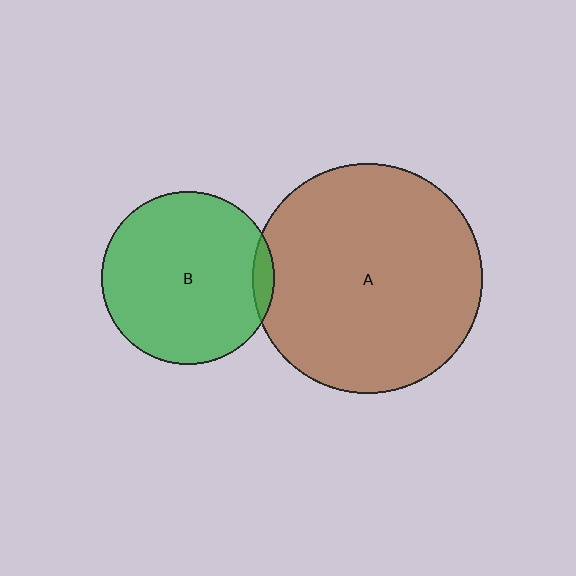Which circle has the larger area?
Circle A (brown).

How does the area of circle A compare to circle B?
Approximately 1.8 times.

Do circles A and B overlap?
Yes.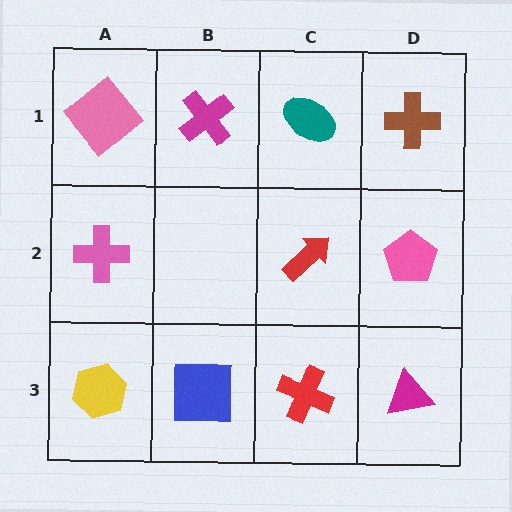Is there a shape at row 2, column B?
No, that cell is empty.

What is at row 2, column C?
A red arrow.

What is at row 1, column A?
A pink diamond.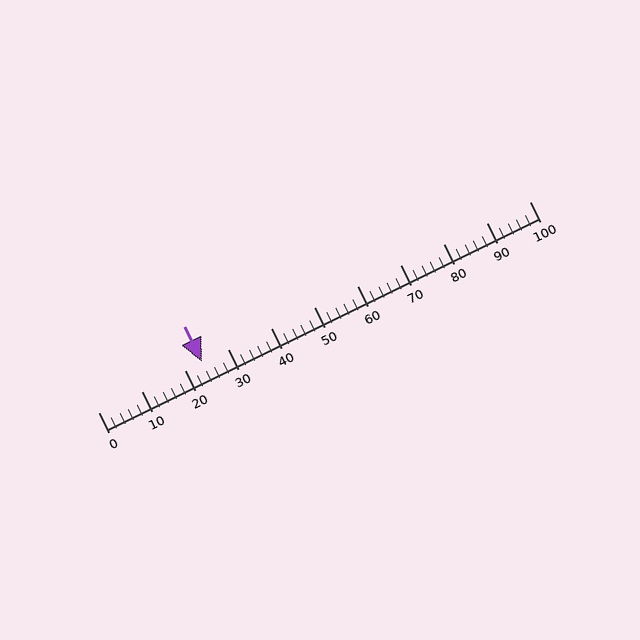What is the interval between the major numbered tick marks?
The major tick marks are spaced 10 units apart.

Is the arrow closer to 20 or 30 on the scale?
The arrow is closer to 20.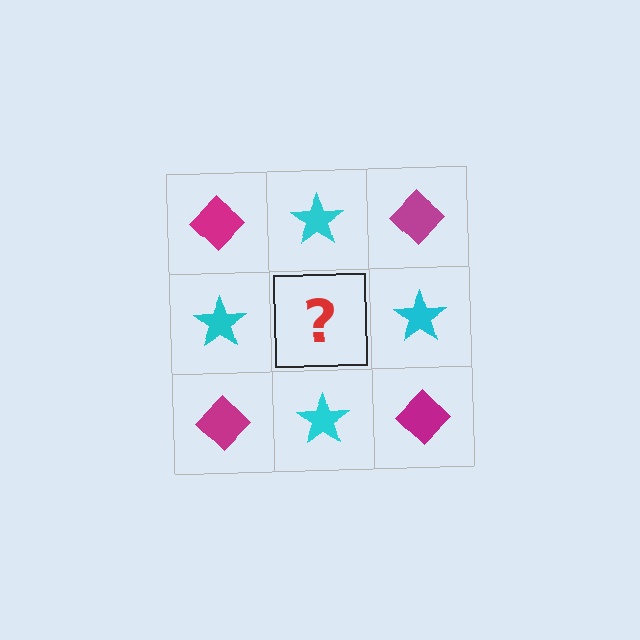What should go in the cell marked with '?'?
The missing cell should contain a magenta diamond.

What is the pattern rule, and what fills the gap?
The rule is that it alternates magenta diamond and cyan star in a checkerboard pattern. The gap should be filled with a magenta diamond.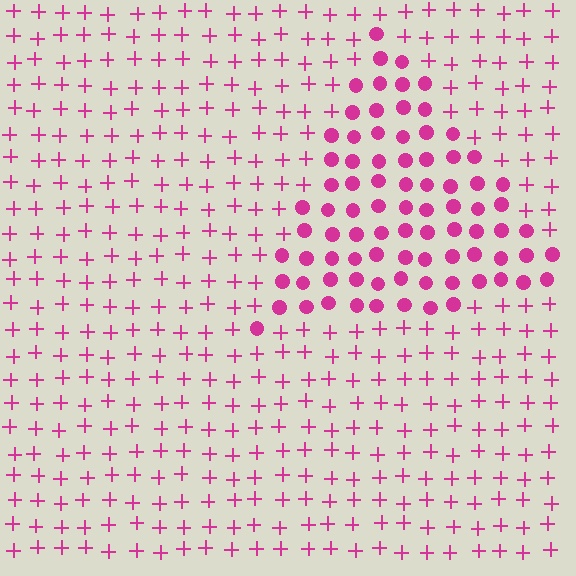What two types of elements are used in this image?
The image uses circles inside the triangle region and plus signs outside it.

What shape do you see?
I see a triangle.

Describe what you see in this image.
The image is filled with small magenta elements arranged in a uniform grid. A triangle-shaped region contains circles, while the surrounding area contains plus signs. The boundary is defined purely by the change in element shape.